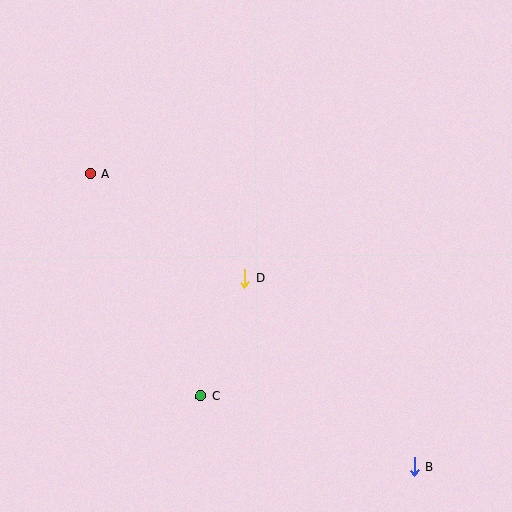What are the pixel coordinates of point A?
Point A is at (90, 174).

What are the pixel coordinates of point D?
Point D is at (245, 279).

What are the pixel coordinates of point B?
Point B is at (414, 467).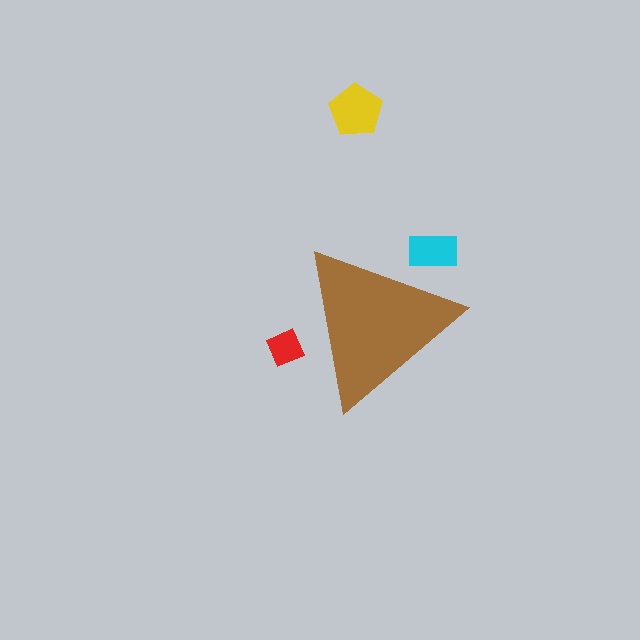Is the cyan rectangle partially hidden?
Yes, the cyan rectangle is partially hidden behind the brown triangle.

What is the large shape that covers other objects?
A brown triangle.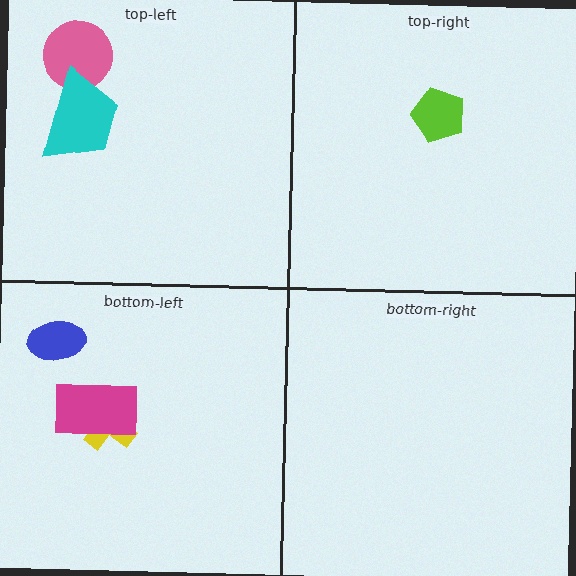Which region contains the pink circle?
The top-left region.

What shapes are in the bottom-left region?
The yellow cross, the magenta rectangle, the blue ellipse.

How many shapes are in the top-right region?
1.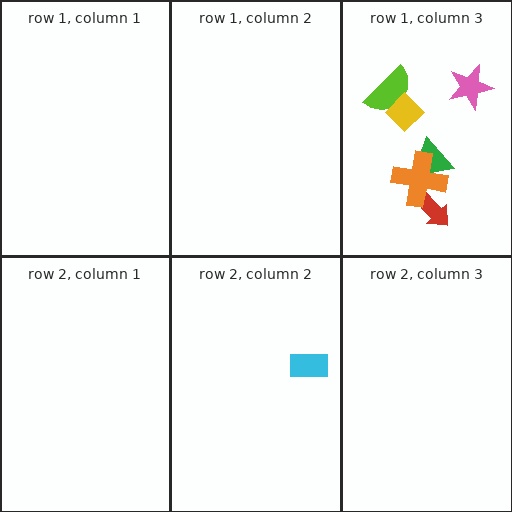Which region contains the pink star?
The row 1, column 3 region.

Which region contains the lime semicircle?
The row 1, column 3 region.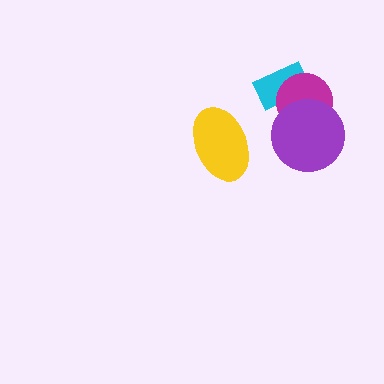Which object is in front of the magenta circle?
The purple circle is in front of the magenta circle.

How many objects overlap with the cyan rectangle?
1 object overlaps with the cyan rectangle.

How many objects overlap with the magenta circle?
2 objects overlap with the magenta circle.